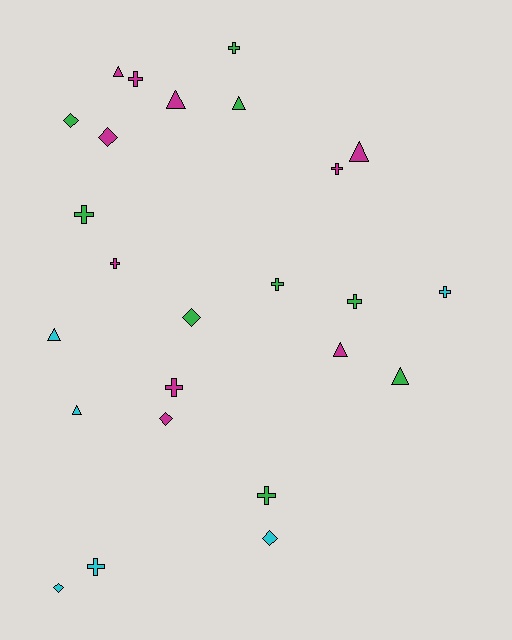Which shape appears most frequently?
Cross, with 11 objects.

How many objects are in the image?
There are 25 objects.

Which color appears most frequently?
Magenta, with 10 objects.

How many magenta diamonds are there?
There are 2 magenta diamonds.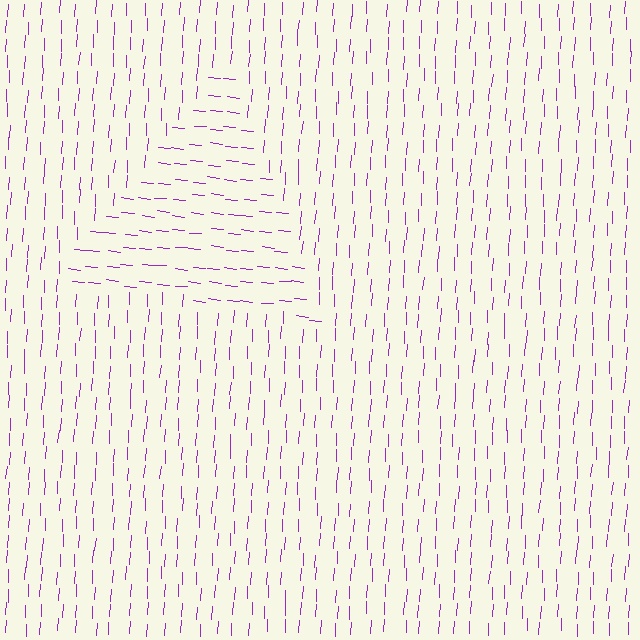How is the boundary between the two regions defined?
The boundary is defined purely by a change in line orientation (approximately 87 degrees difference). All lines are the same color and thickness.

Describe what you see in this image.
The image is filled with small purple line segments. A triangle region in the image has lines oriented differently from the surrounding lines, creating a visible texture boundary.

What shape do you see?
I see a triangle.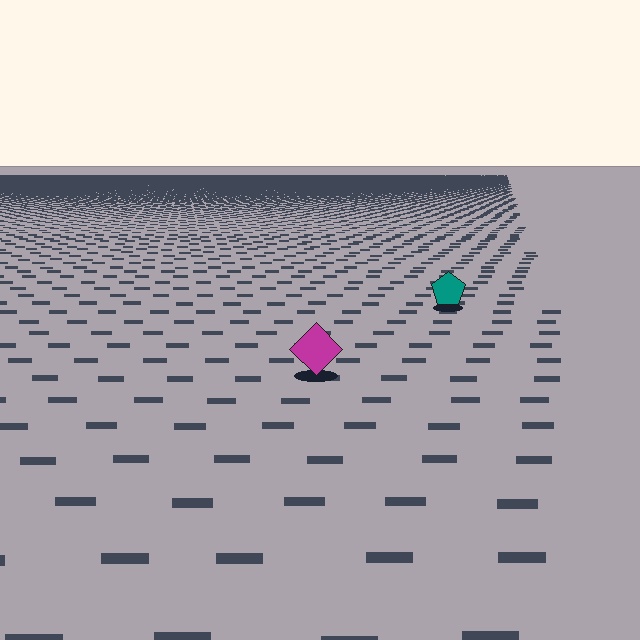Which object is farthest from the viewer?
The teal pentagon is farthest from the viewer. It appears smaller and the ground texture around it is denser.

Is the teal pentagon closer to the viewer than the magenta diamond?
No. The magenta diamond is closer — you can tell from the texture gradient: the ground texture is coarser near it.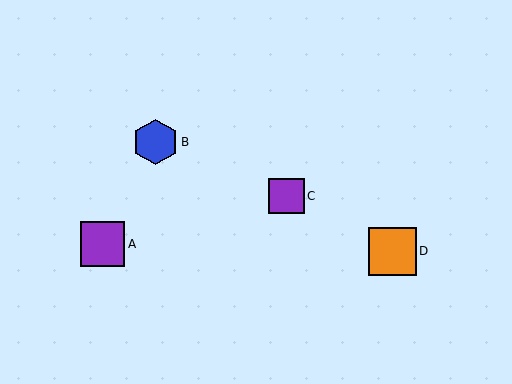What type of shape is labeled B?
Shape B is a blue hexagon.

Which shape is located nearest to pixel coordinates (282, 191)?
The purple square (labeled C) at (287, 196) is nearest to that location.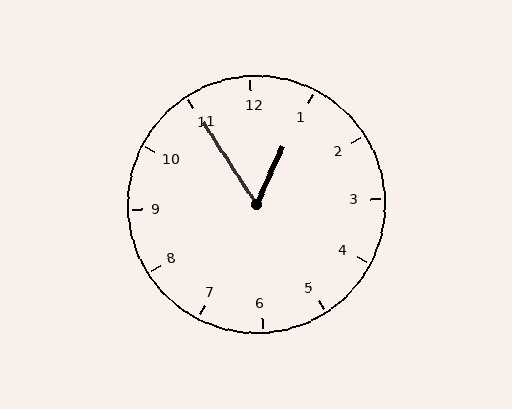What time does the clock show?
12:55.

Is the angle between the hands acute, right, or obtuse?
It is acute.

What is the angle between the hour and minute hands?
Approximately 58 degrees.